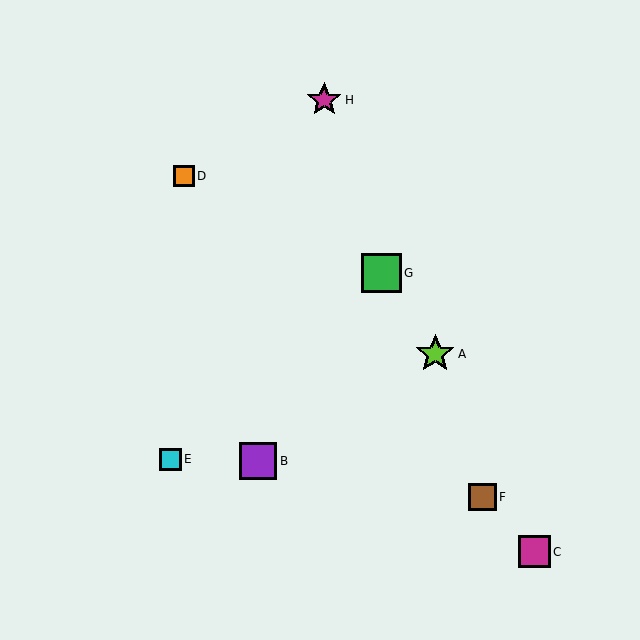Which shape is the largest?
The green square (labeled G) is the largest.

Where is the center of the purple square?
The center of the purple square is at (258, 461).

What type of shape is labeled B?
Shape B is a purple square.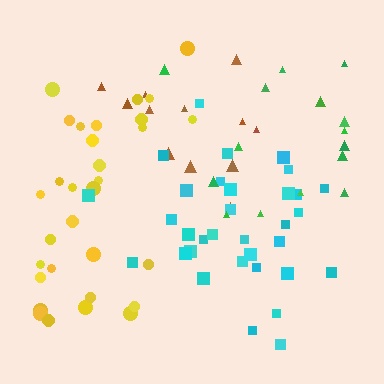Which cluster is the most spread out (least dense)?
Green.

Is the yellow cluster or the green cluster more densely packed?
Yellow.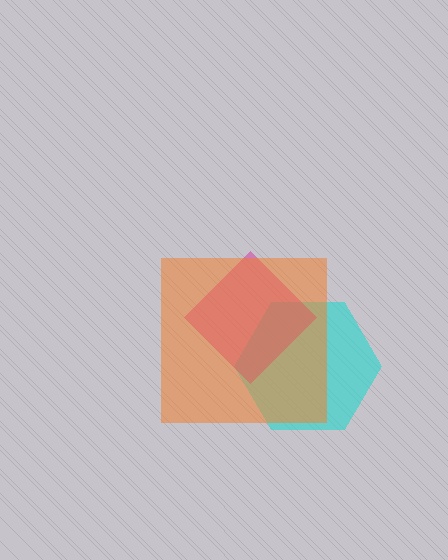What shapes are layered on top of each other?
The layered shapes are: a cyan hexagon, a magenta diamond, an orange square.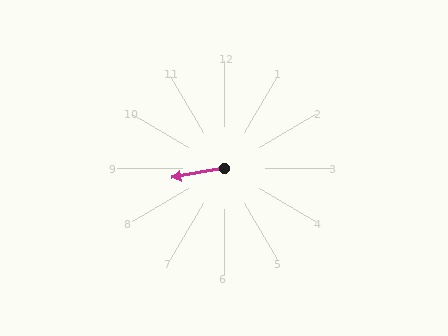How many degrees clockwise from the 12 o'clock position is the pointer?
Approximately 260 degrees.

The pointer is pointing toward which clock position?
Roughly 9 o'clock.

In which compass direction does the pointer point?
West.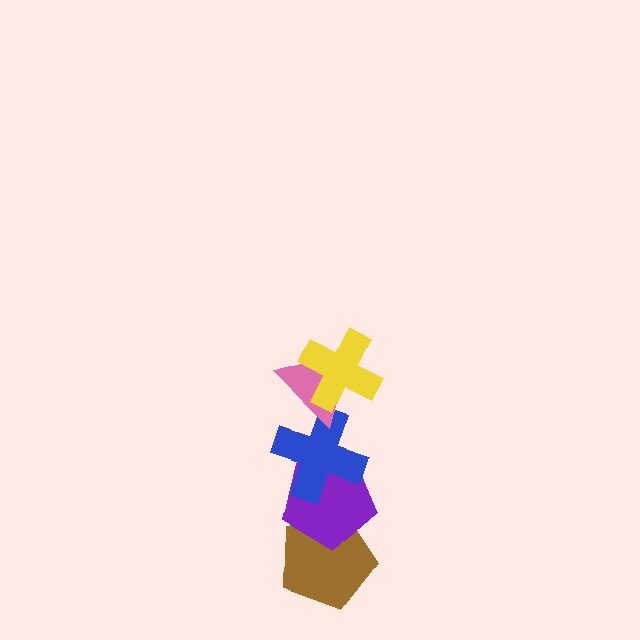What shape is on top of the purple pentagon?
The blue cross is on top of the purple pentagon.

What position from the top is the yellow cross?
The yellow cross is 1st from the top.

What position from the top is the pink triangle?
The pink triangle is 2nd from the top.